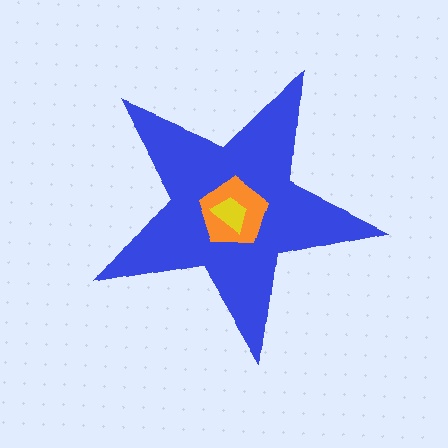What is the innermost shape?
The yellow trapezoid.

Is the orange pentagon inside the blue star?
Yes.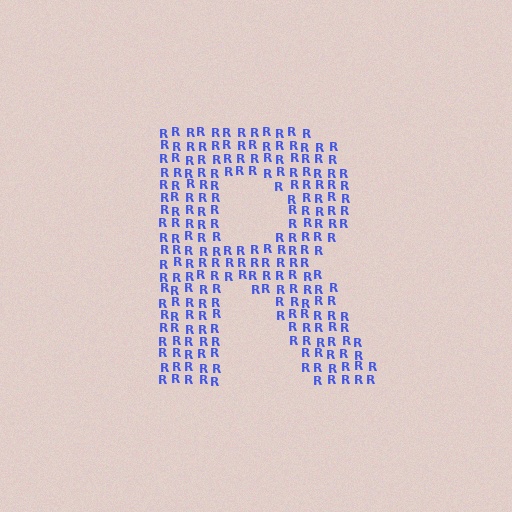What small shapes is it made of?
It is made of small letter R's.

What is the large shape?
The large shape is the letter R.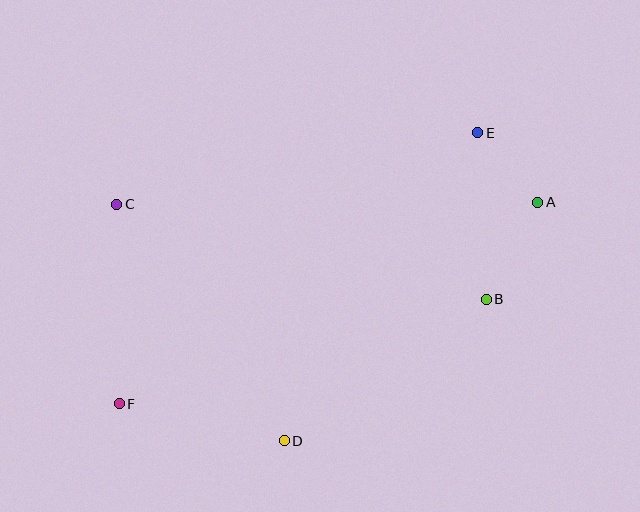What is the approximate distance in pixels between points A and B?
The distance between A and B is approximately 110 pixels.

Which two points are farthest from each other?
Points A and F are farthest from each other.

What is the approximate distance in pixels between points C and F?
The distance between C and F is approximately 199 pixels.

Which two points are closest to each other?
Points A and E are closest to each other.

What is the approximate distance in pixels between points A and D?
The distance between A and D is approximately 348 pixels.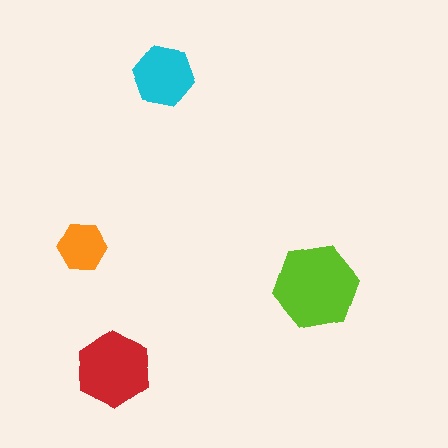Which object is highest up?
The cyan hexagon is topmost.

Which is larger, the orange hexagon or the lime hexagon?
The lime one.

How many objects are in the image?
There are 4 objects in the image.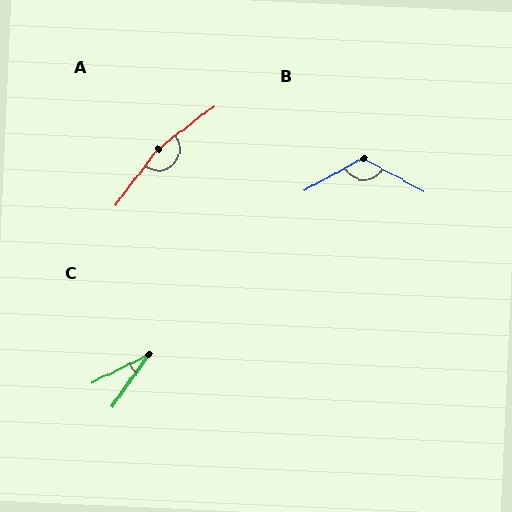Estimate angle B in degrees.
Approximately 122 degrees.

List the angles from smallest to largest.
C (29°), B (122°), A (165°).